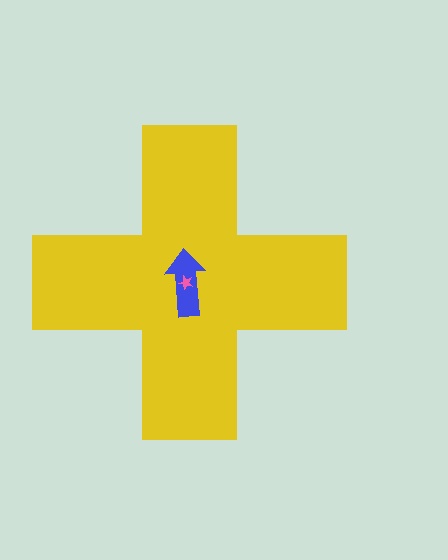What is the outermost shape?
The yellow cross.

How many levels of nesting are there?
3.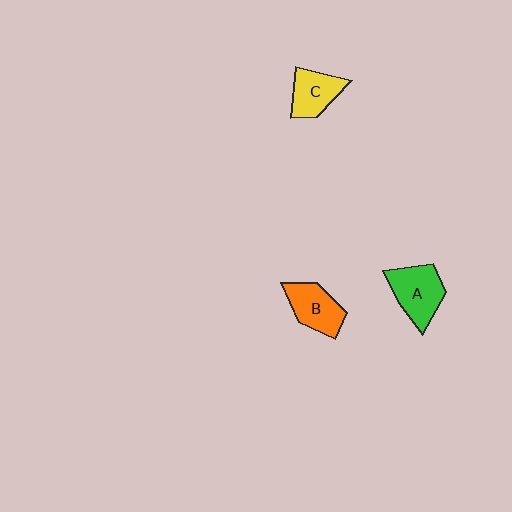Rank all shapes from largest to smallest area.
From largest to smallest: A (green), B (orange), C (yellow).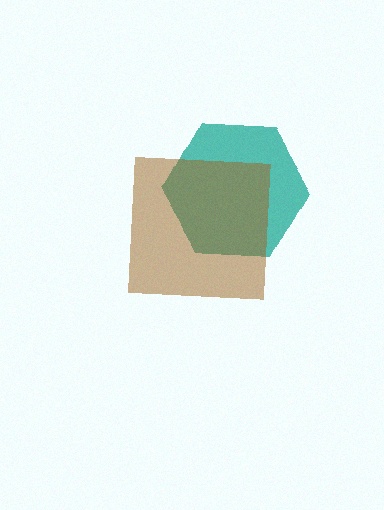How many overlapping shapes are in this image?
There are 2 overlapping shapes in the image.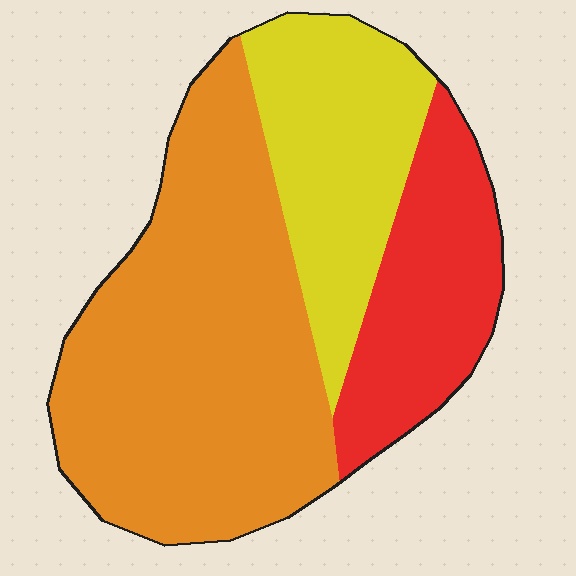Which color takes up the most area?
Orange, at roughly 55%.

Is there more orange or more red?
Orange.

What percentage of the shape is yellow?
Yellow covers 25% of the shape.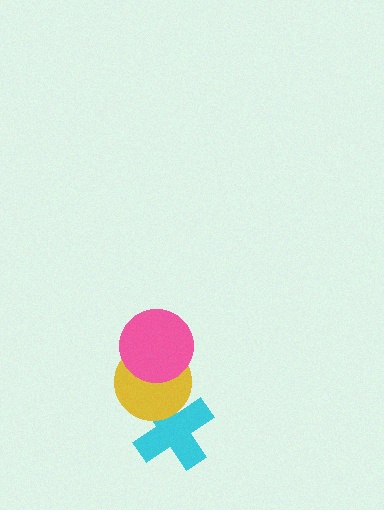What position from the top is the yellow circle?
The yellow circle is 2nd from the top.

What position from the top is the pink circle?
The pink circle is 1st from the top.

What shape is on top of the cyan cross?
The yellow circle is on top of the cyan cross.